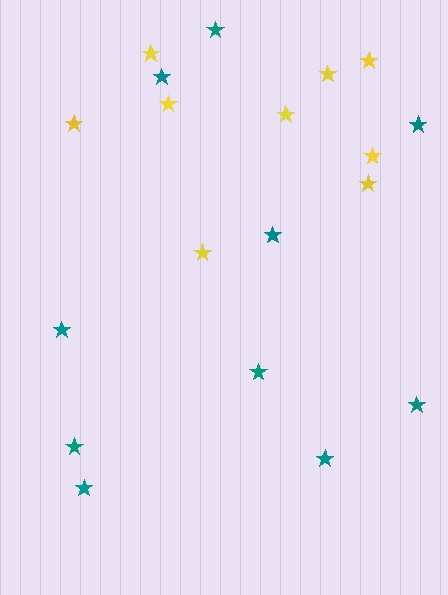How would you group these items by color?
There are 2 groups: one group of yellow stars (9) and one group of teal stars (10).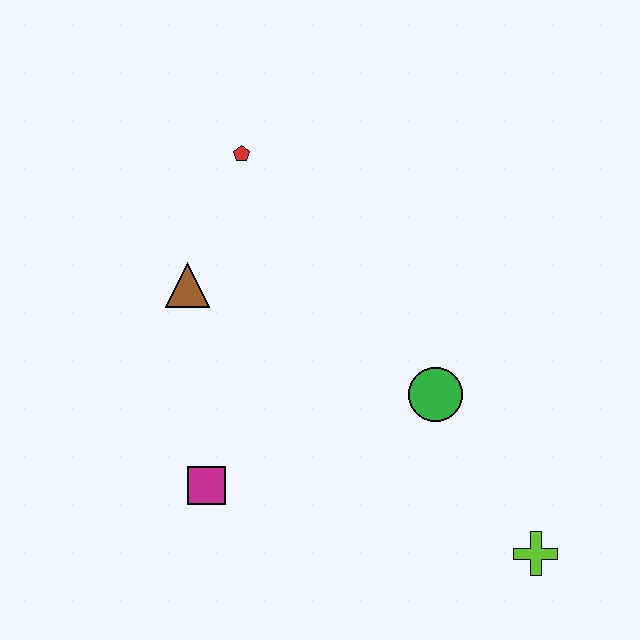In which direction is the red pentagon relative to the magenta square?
The red pentagon is above the magenta square.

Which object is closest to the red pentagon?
The brown triangle is closest to the red pentagon.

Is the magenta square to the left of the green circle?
Yes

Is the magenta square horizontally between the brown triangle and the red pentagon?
Yes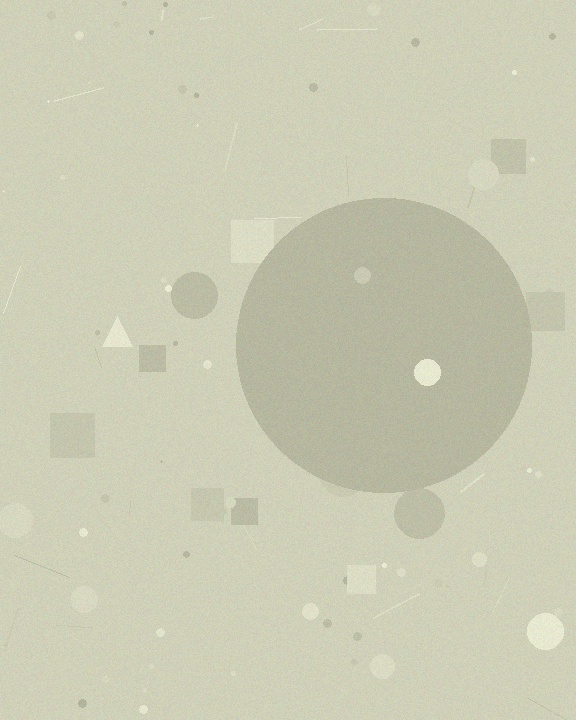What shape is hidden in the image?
A circle is hidden in the image.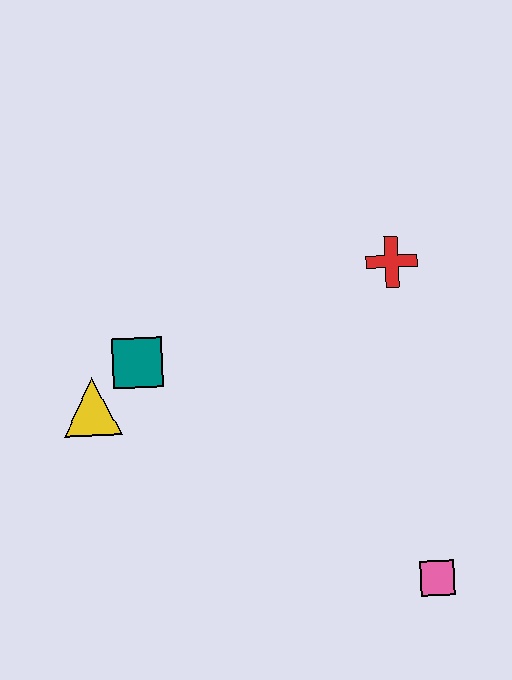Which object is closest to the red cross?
The teal square is closest to the red cross.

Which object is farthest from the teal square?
The pink square is farthest from the teal square.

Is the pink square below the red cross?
Yes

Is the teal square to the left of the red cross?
Yes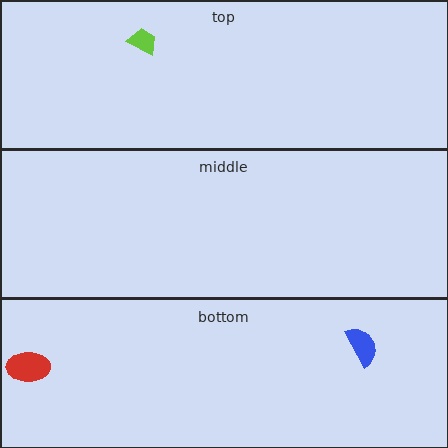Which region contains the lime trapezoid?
The top region.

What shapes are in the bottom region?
The red ellipse, the blue semicircle.